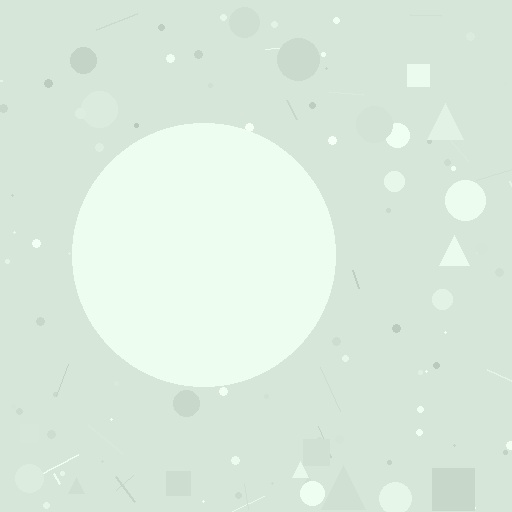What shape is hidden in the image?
A circle is hidden in the image.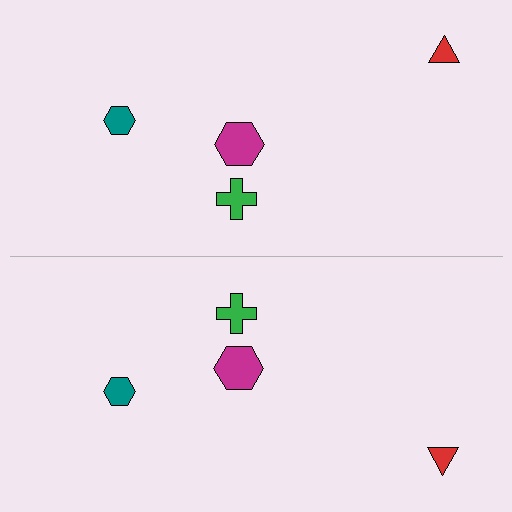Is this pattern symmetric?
Yes, this pattern has bilateral (reflection) symmetry.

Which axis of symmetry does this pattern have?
The pattern has a horizontal axis of symmetry running through the center of the image.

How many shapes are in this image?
There are 8 shapes in this image.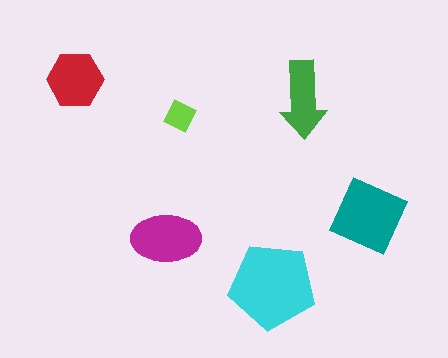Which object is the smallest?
The lime diamond.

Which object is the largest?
The cyan pentagon.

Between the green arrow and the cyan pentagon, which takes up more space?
The cyan pentagon.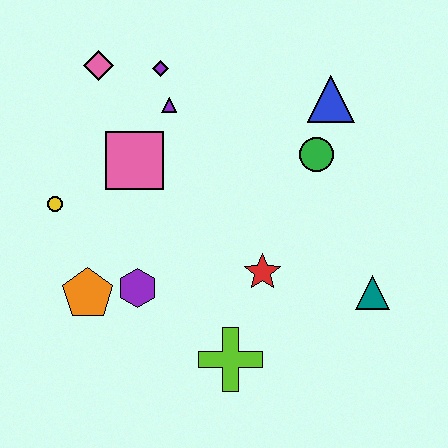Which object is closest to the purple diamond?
The purple triangle is closest to the purple diamond.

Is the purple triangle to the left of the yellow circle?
No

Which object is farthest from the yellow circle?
The teal triangle is farthest from the yellow circle.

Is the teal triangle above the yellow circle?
No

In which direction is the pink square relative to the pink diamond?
The pink square is below the pink diamond.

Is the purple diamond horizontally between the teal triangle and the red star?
No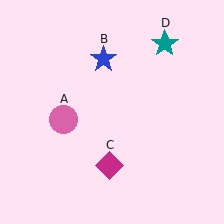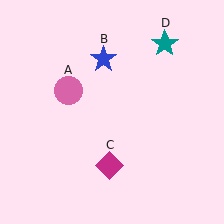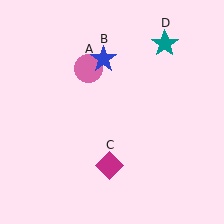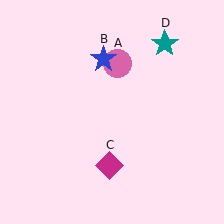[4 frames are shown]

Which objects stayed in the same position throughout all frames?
Blue star (object B) and magenta diamond (object C) and teal star (object D) remained stationary.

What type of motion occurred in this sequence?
The pink circle (object A) rotated clockwise around the center of the scene.